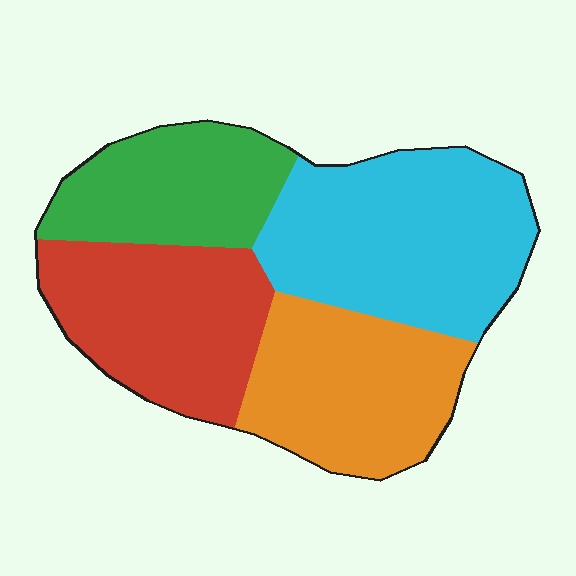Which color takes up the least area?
Green, at roughly 20%.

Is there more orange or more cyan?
Cyan.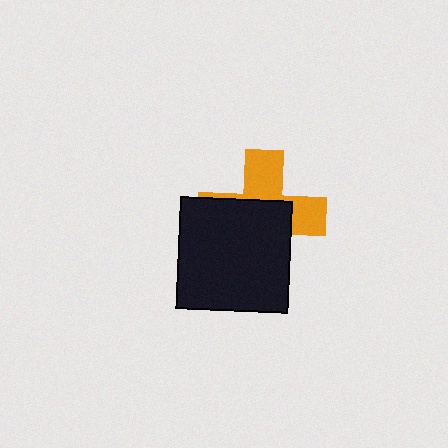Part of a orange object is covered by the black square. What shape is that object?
It is a cross.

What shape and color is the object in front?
The object in front is a black square.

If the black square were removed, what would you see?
You would see the complete orange cross.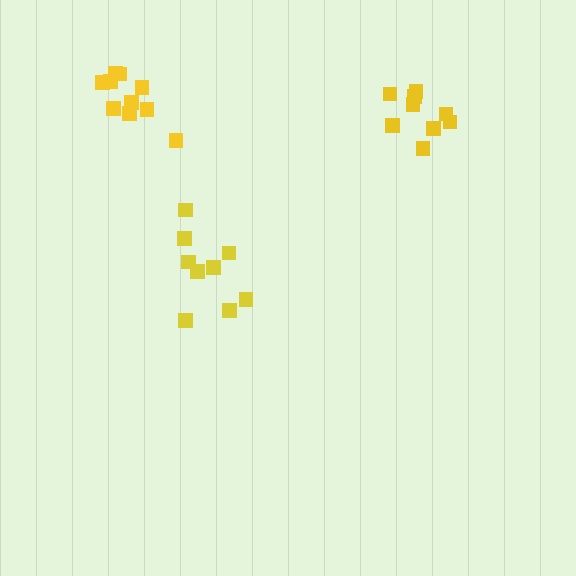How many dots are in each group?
Group 1: 9 dots, Group 2: 10 dots, Group 3: 9 dots (28 total).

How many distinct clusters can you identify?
There are 3 distinct clusters.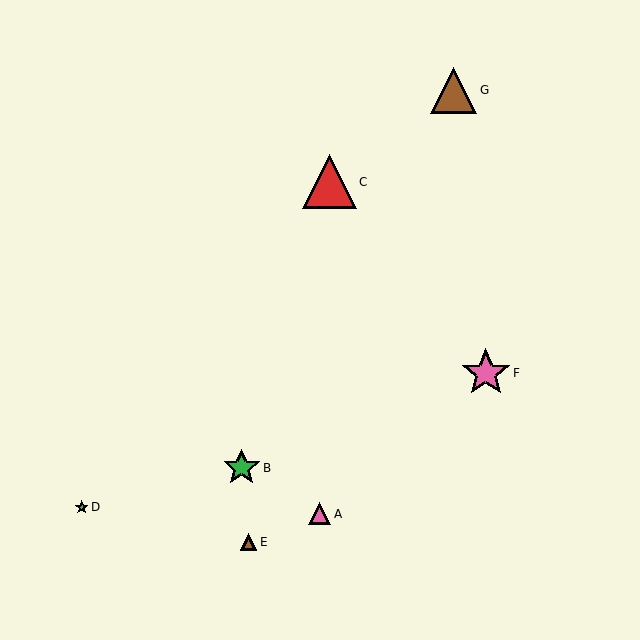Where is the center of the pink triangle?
The center of the pink triangle is at (320, 514).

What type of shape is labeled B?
Shape B is a green star.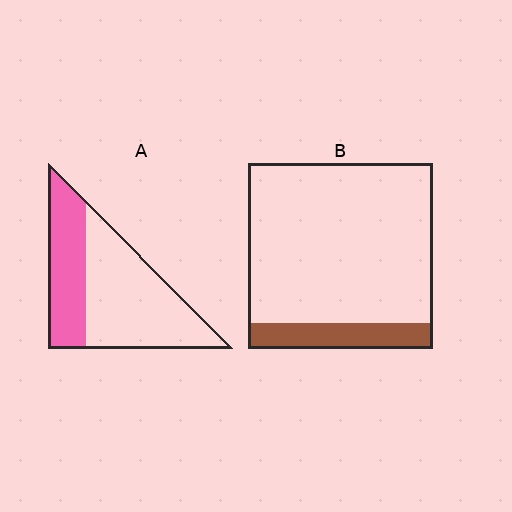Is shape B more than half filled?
No.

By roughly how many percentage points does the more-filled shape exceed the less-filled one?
By roughly 25 percentage points (A over B).